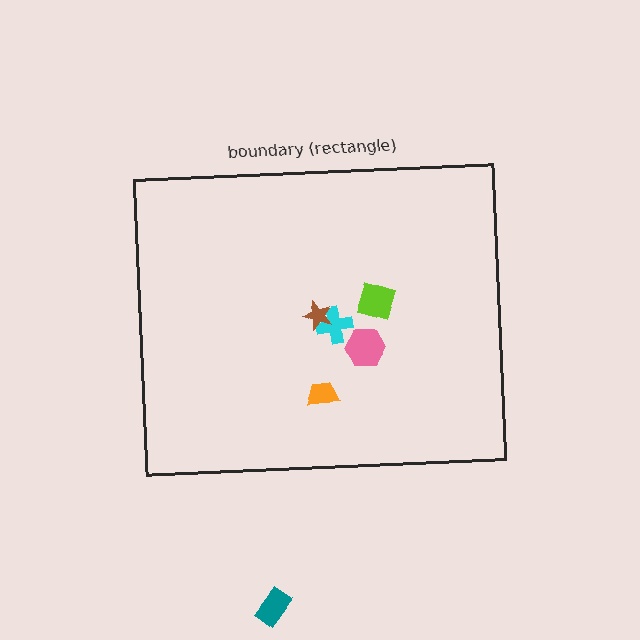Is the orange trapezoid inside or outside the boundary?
Inside.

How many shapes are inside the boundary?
5 inside, 1 outside.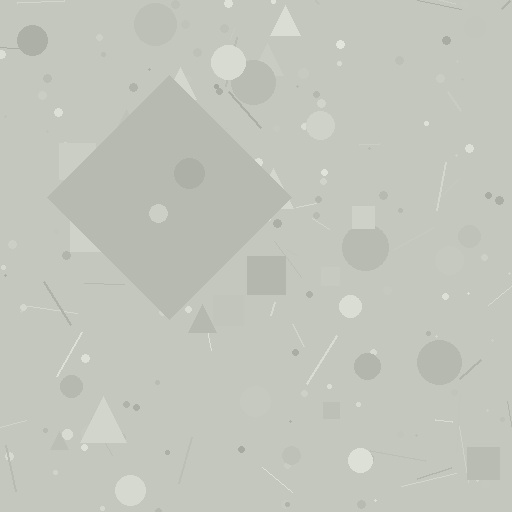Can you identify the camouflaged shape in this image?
The camouflaged shape is a diamond.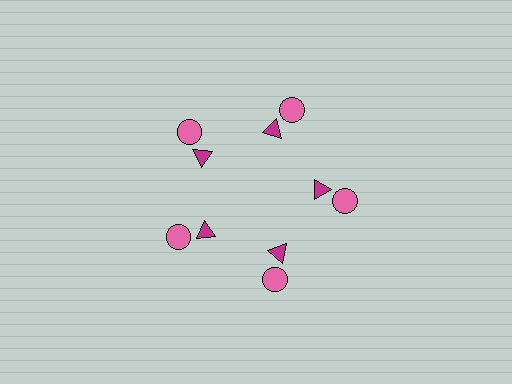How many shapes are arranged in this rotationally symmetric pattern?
There are 10 shapes, arranged in 5 groups of 2.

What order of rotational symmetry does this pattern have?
This pattern has 5-fold rotational symmetry.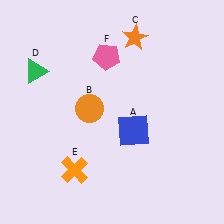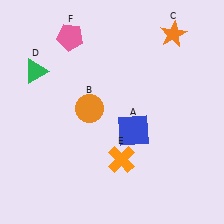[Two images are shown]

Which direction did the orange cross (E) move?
The orange cross (E) moved right.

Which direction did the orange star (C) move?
The orange star (C) moved right.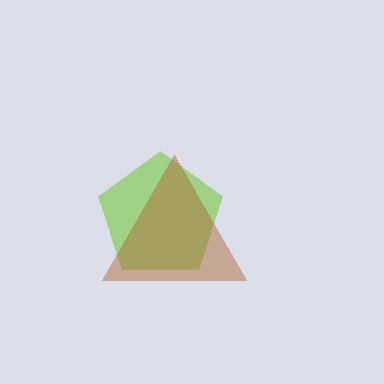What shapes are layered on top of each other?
The layered shapes are: a lime pentagon, a brown triangle.